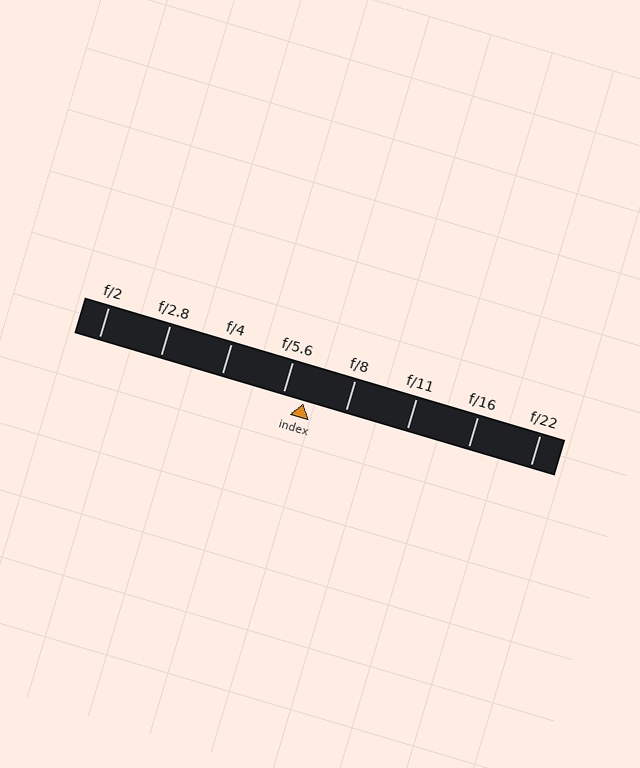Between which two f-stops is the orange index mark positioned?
The index mark is between f/5.6 and f/8.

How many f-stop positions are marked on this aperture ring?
There are 8 f-stop positions marked.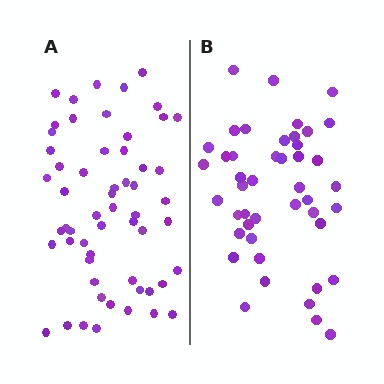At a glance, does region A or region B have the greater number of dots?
Region A (the left region) has more dots.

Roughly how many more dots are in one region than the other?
Region A has roughly 12 or so more dots than region B.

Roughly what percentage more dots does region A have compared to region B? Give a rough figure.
About 25% more.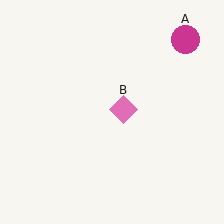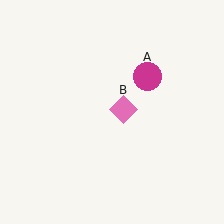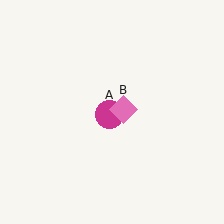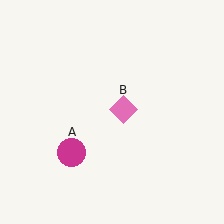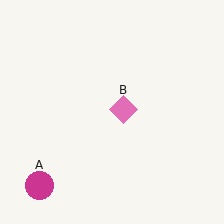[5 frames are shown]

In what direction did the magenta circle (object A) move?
The magenta circle (object A) moved down and to the left.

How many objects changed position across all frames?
1 object changed position: magenta circle (object A).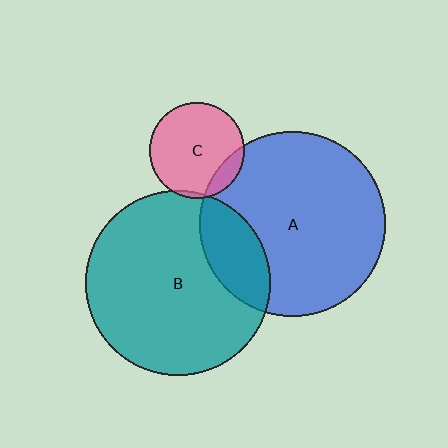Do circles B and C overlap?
Yes.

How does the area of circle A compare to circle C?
Approximately 3.8 times.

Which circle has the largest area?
Circle A (blue).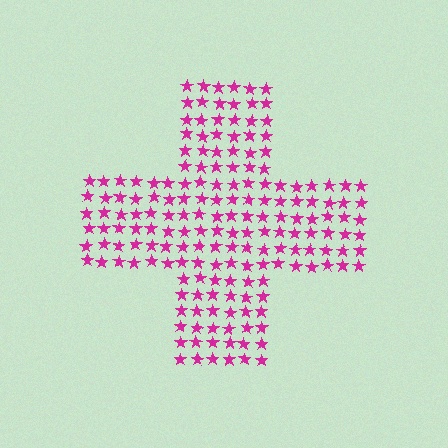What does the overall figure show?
The overall figure shows a cross.